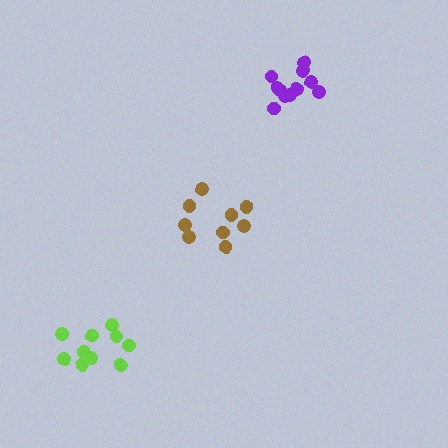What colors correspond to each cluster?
The clusters are colored: brown, lime, purple.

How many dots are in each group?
Group 1: 9 dots, Group 2: 10 dots, Group 3: 11 dots (30 total).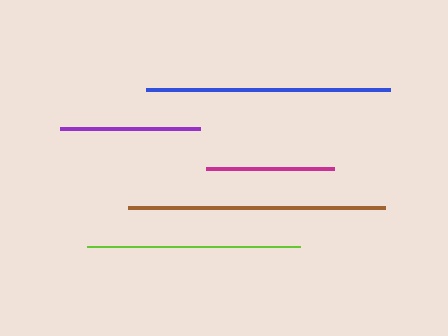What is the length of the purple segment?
The purple segment is approximately 140 pixels long.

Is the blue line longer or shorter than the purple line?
The blue line is longer than the purple line.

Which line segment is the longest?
The brown line is the longest at approximately 257 pixels.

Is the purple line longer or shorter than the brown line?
The brown line is longer than the purple line.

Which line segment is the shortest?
The magenta line is the shortest at approximately 128 pixels.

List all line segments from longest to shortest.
From longest to shortest: brown, blue, lime, purple, magenta.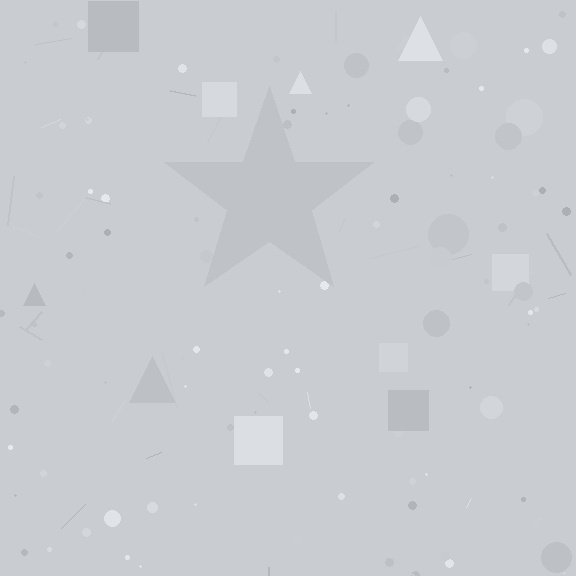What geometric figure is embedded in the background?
A star is embedded in the background.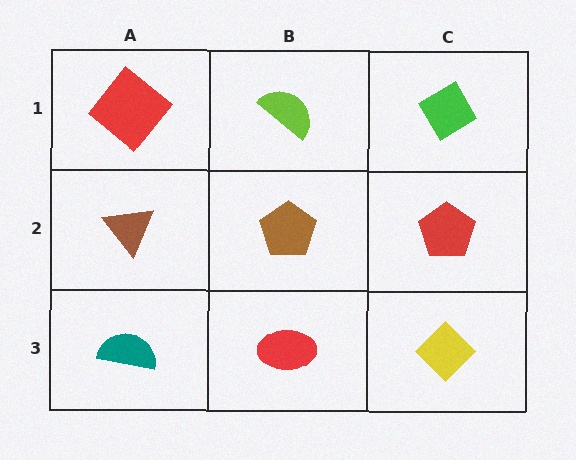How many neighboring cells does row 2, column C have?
3.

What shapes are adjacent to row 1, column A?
A brown triangle (row 2, column A), a lime semicircle (row 1, column B).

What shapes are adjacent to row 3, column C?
A red pentagon (row 2, column C), a red ellipse (row 3, column B).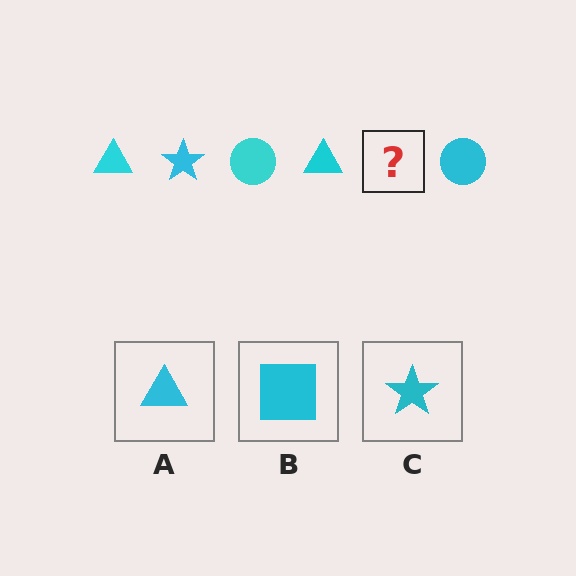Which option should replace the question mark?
Option C.